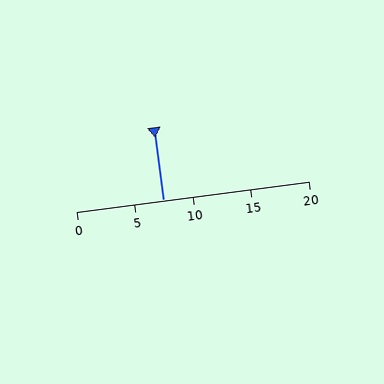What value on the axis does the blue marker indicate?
The marker indicates approximately 7.5.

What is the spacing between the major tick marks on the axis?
The major ticks are spaced 5 apart.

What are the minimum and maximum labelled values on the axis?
The axis runs from 0 to 20.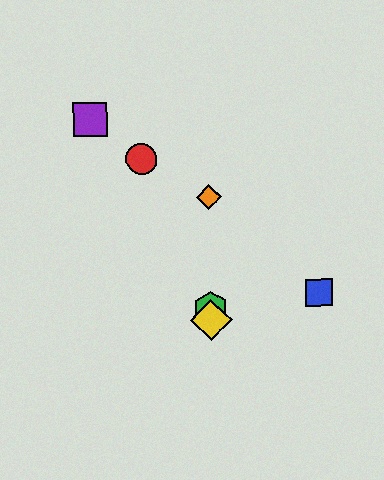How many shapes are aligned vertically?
3 shapes (the green hexagon, the yellow diamond, the orange diamond) are aligned vertically.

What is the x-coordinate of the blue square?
The blue square is at x≈319.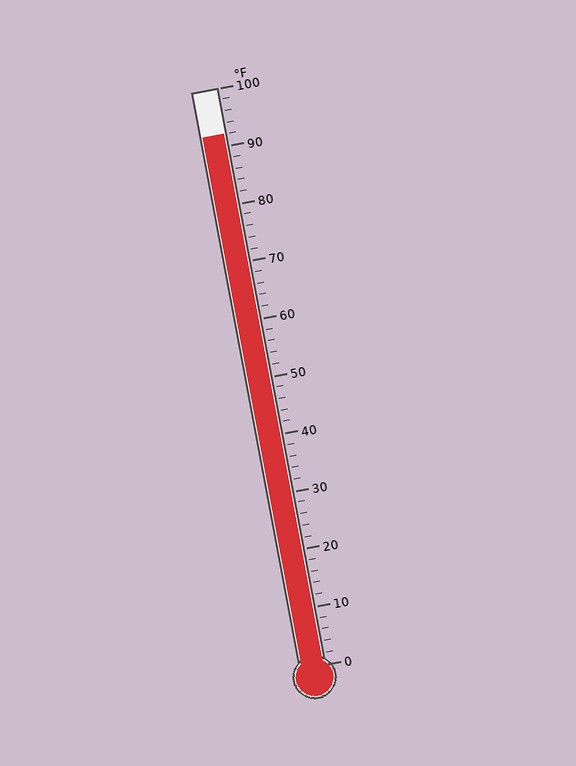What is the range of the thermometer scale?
The thermometer scale ranges from 0°F to 100°F.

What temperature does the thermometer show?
The thermometer shows approximately 92°F.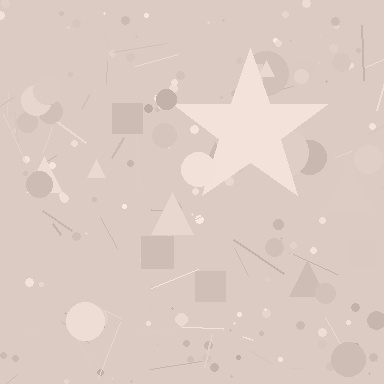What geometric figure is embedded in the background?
A star is embedded in the background.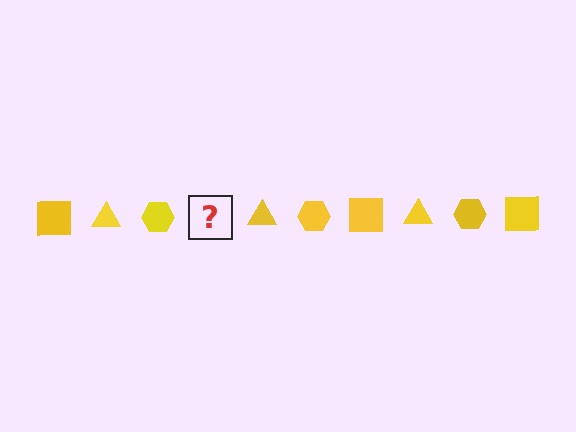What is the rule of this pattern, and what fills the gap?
The rule is that the pattern cycles through square, triangle, hexagon shapes in yellow. The gap should be filled with a yellow square.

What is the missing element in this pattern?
The missing element is a yellow square.